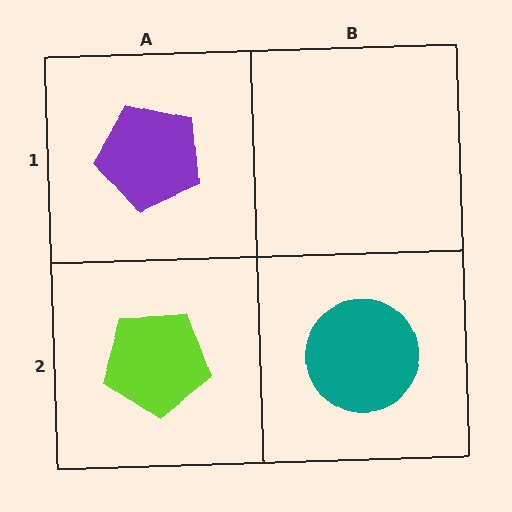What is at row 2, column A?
A lime pentagon.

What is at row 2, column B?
A teal circle.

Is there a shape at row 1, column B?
No, that cell is empty.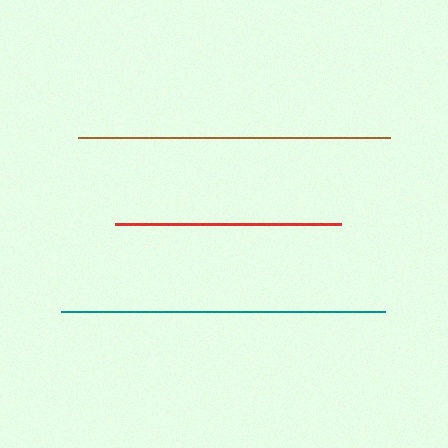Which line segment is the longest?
The teal line is the longest at approximately 325 pixels.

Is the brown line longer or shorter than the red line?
The brown line is longer than the red line.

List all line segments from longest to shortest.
From longest to shortest: teal, brown, red.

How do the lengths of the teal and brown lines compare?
The teal and brown lines are approximately the same length.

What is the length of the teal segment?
The teal segment is approximately 325 pixels long.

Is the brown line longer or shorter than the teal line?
The teal line is longer than the brown line.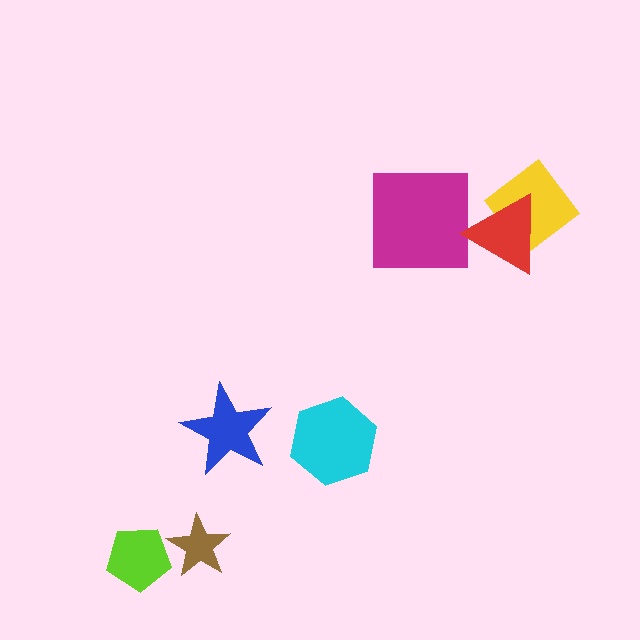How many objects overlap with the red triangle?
1 object overlaps with the red triangle.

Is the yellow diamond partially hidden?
Yes, it is partially covered by another shape.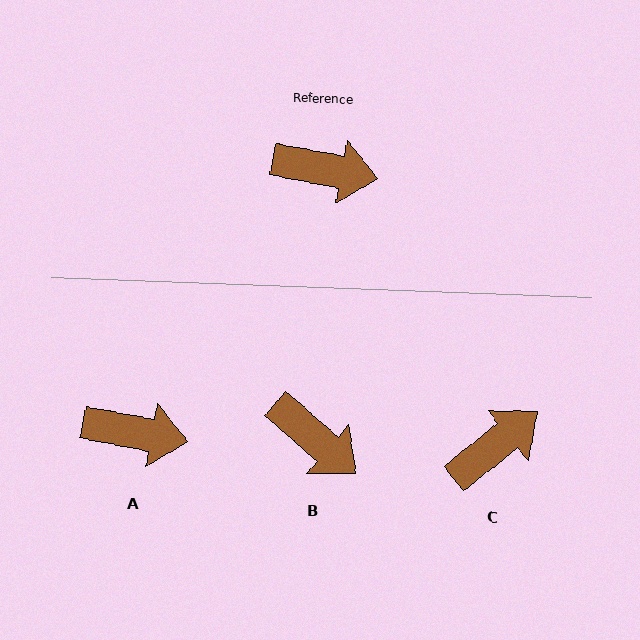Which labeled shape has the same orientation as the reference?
A.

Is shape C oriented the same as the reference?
No, it is off by about 49 degrees.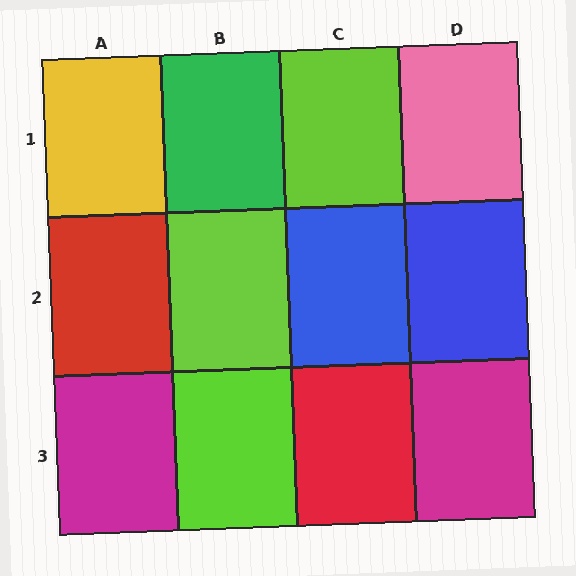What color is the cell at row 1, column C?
Lime.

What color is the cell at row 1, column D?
Pink.